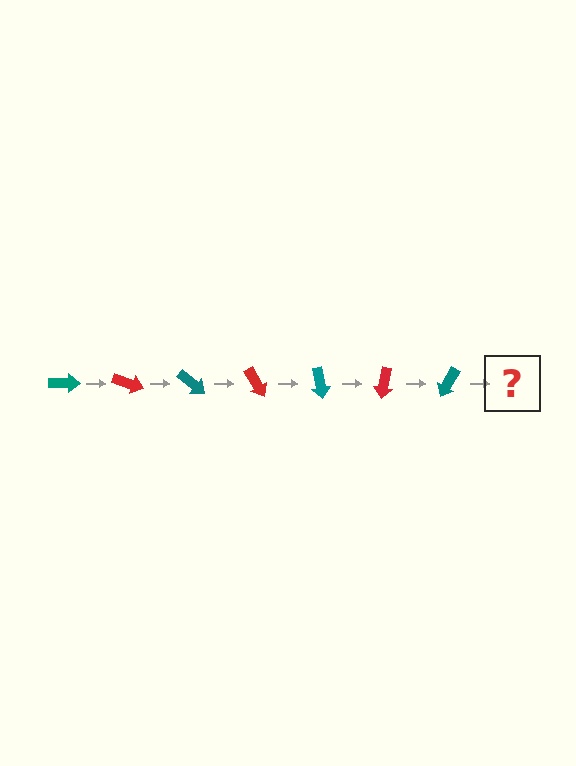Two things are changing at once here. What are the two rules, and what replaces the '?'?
The two rules are that it rotates 20 degrees each step and the color cycles through teal and red. The '?' should be a red arrow, rotated 140 degrees from the start.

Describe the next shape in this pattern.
It should be a red arrow, rotated 140 degrees from the start.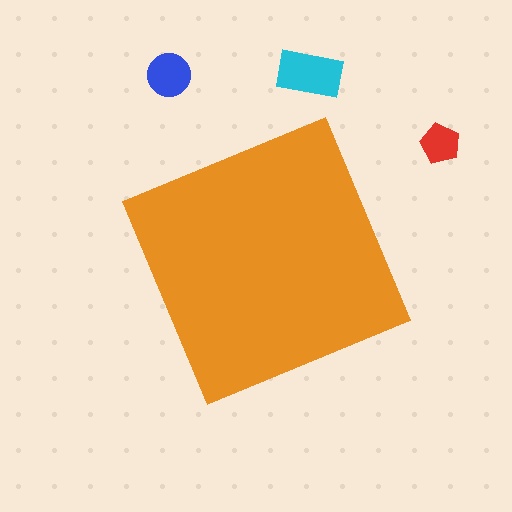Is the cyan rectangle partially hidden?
No, the cyan rectangle is fully visible.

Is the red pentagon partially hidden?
No, the red pentagon is fully visible.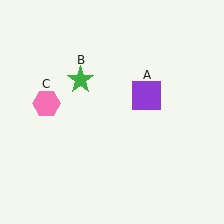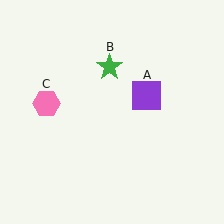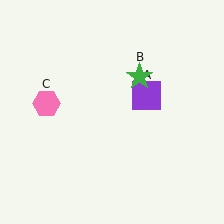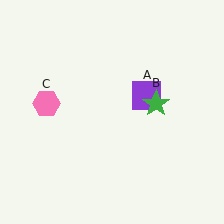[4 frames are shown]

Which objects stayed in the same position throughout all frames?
Purple square (object A) and pink hexagon (object C) remained stationary.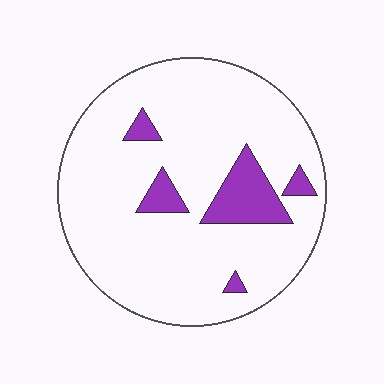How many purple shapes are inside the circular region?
5.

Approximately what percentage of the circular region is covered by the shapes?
Approximately 10%.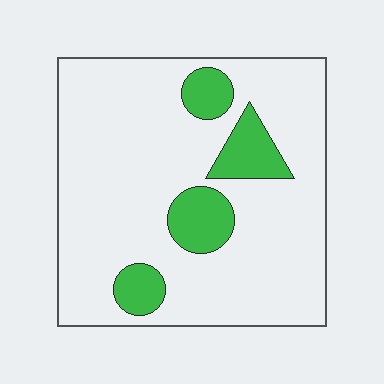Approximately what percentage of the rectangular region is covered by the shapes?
Approximately 15%.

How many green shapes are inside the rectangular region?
4.